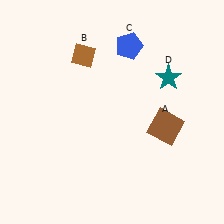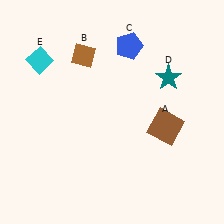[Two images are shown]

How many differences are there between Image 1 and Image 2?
There is 1 difference between the two images.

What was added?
A cyan diamond (E) was added in Image 2.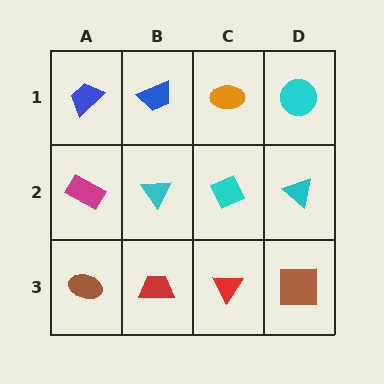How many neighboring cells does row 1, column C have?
3.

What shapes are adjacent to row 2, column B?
A blue trapezoid (row 1, column B), a red trapezoid (row 3, column B), a magenta rectangle (row 2, column A), a cyan diamond (row 2, column C).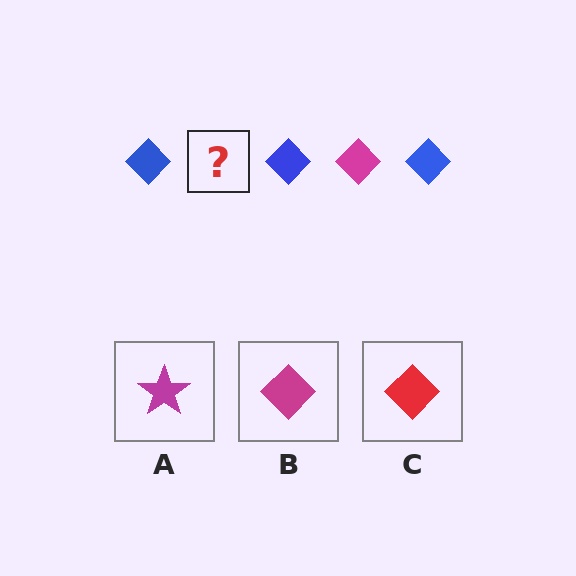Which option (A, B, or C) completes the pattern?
B.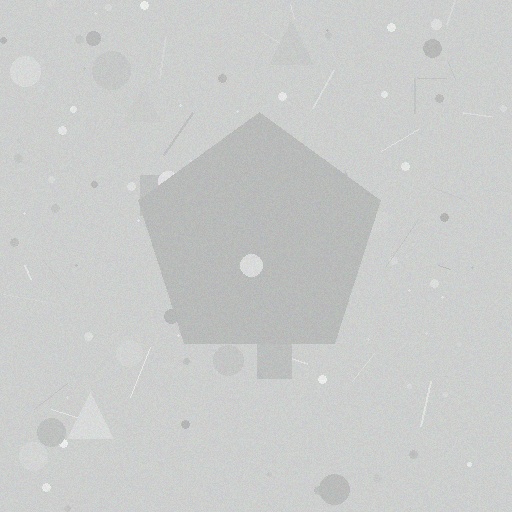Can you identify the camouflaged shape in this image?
The camouflaged shape is a pentagon.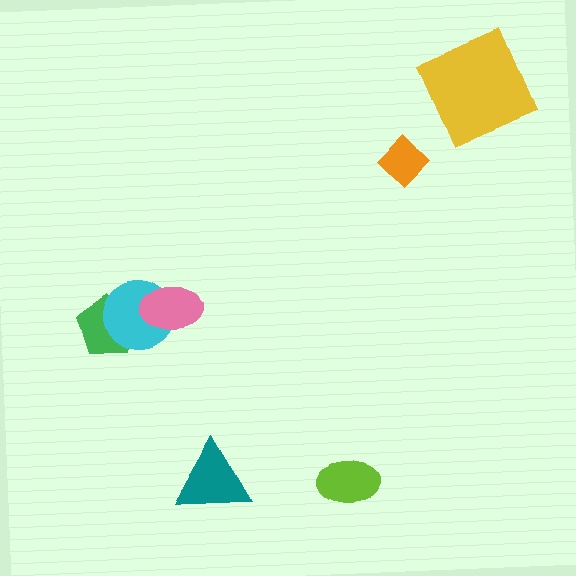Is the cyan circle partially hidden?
Yes, it is partially covered by another shape.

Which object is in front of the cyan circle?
The pink ellipse is in front of the cyan circle.